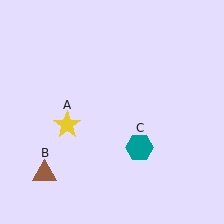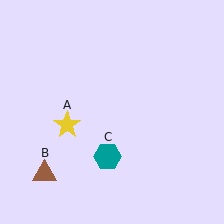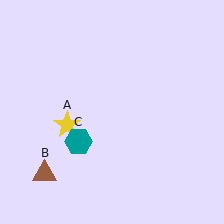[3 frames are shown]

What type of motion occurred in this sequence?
The teal hexagon (object C) rotated clockwise around the center of the scene.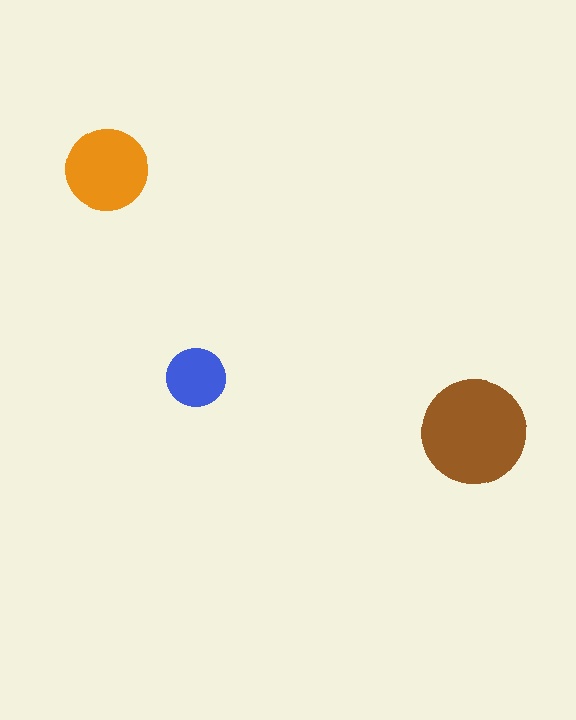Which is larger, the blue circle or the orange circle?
The orange one.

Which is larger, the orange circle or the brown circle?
The brown one.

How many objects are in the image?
There are 3 objects in the image.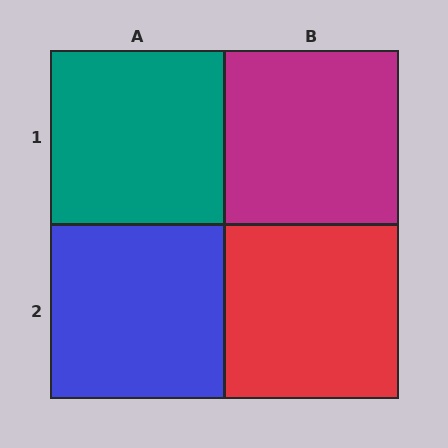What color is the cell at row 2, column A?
Blue.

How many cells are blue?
1 cell is blue.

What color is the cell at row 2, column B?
Red.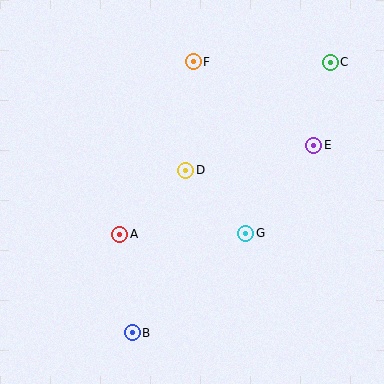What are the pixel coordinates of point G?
Point G is at (246, 233).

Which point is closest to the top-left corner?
Point F is closest to the top-left corner.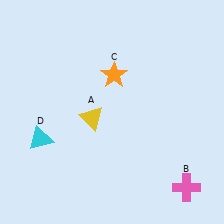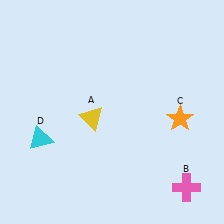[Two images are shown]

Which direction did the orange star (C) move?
The orange star (C) moved right.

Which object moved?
The orange star (C) moved right.